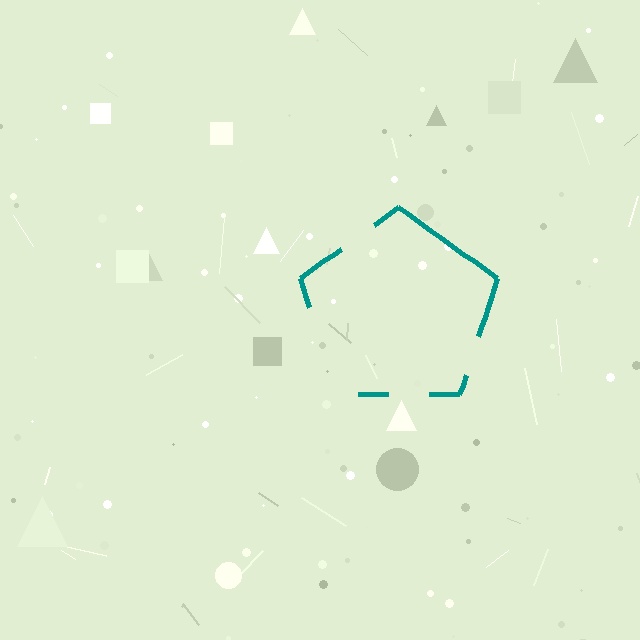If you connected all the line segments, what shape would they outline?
They would outline a pentagon.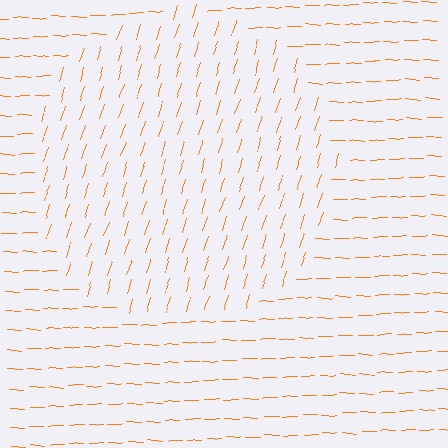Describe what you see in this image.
The image is filled with small orange line segments. A circle region in the image has lines oriented differently from the surrounding lines, creating a visible texture boundary.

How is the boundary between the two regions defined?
The boundary is defined purely by a change in line orientation (approximately 73 degrees difference). All lines are the same color and thickness.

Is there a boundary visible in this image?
Yes, there is a texture boundary formed by a change in line orientation.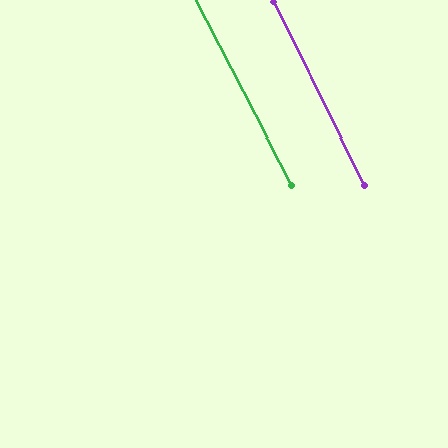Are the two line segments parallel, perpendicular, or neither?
Parallel — their directions differ by only 0.5°.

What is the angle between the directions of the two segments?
Approximately 1 degree.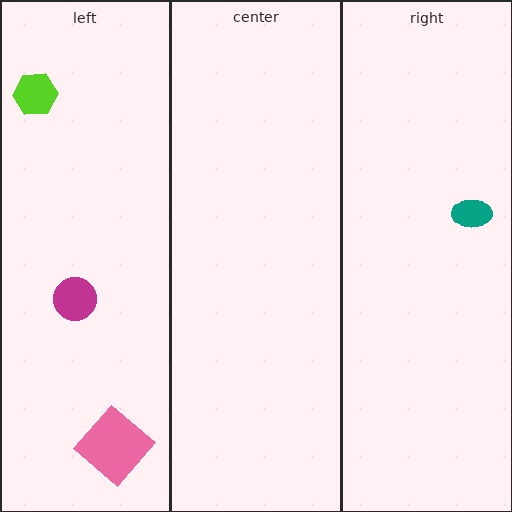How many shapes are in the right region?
1.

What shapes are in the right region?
The teal ellipse.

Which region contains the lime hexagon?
The left region.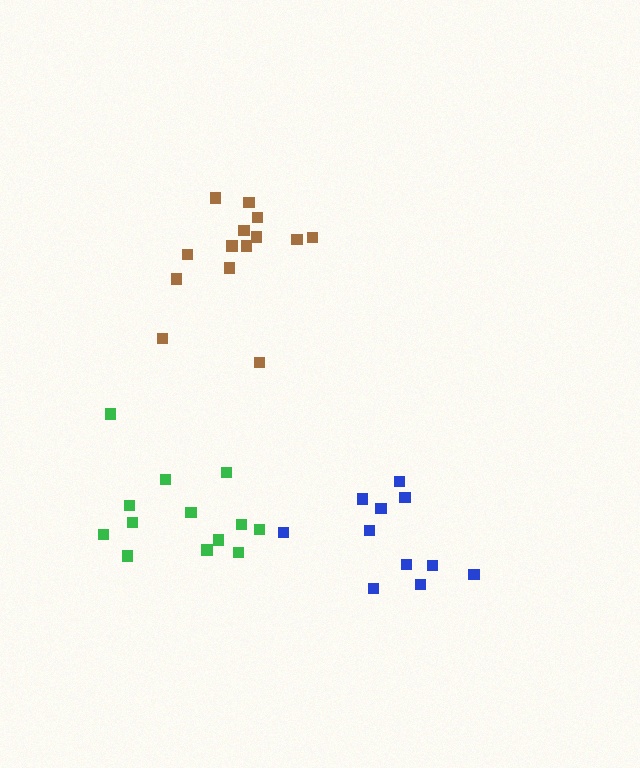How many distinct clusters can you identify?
There are 3 distinct clusters.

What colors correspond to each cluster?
The clusters are colored: blue, brown, green.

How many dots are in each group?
Group 1: 11 dots, Group 2: 14 dots, Group 3: 13 dots (38 total).